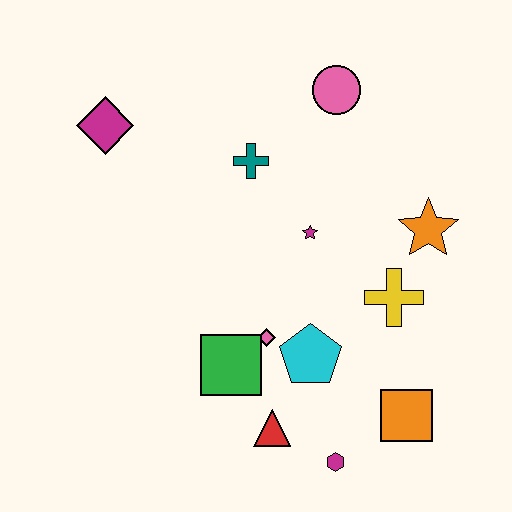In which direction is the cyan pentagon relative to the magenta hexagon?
The cyan pentagon is above the magenta hexagon.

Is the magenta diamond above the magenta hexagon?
Yes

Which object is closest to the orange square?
The magenta hexagon is closest to the orange square.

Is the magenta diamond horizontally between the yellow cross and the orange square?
No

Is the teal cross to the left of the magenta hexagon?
Yes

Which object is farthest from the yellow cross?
The magenta diamond is farthest from the yellow cross.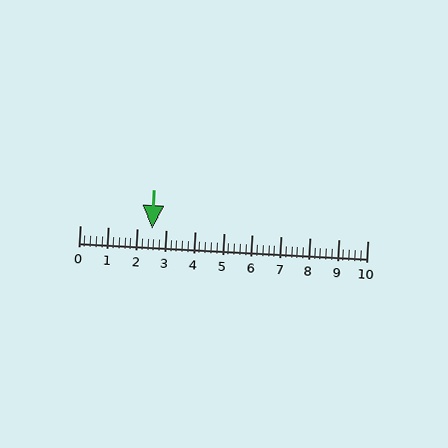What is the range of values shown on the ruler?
The ruler shows values from 0 to 10.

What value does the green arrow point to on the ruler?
The green arrow points to approximately 2.5.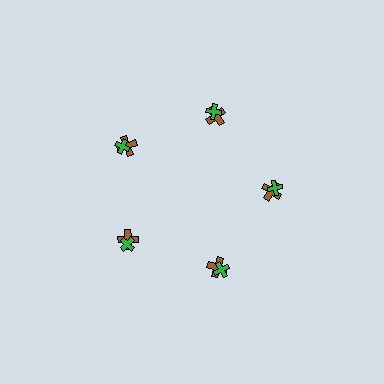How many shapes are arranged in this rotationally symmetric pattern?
There are 10 shapes, arranged in 5 groups of 2.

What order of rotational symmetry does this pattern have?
This pattern has 5-fold rotational symmetry.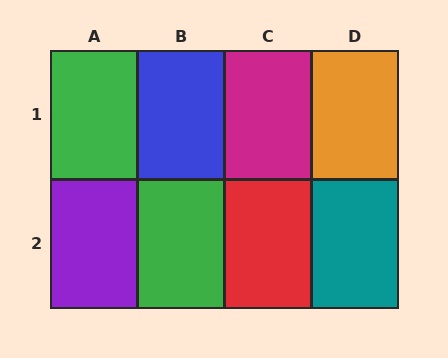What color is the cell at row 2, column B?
Green.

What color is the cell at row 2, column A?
Purple.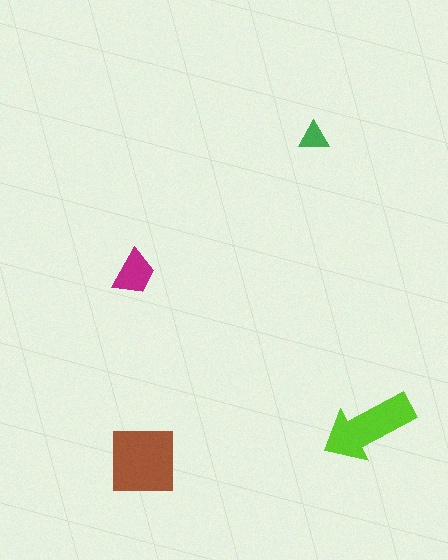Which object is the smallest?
The green triangle.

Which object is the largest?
The brown square.